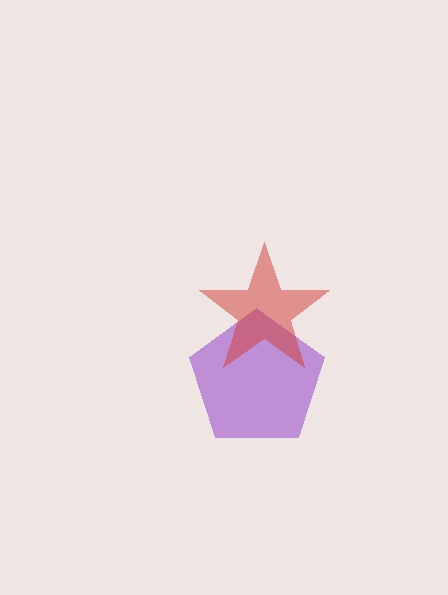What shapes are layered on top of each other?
The layered shapes are: a purple pentagon, a red star.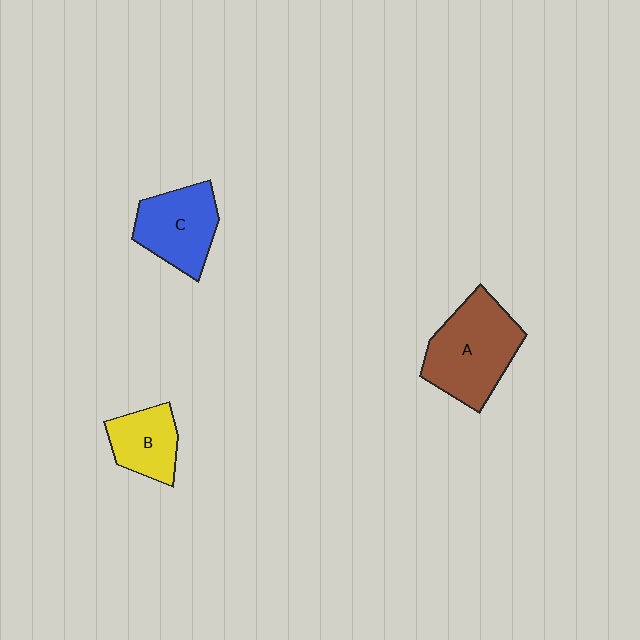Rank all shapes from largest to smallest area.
From largest to smallest: A (brown), C (blue), B (yellow).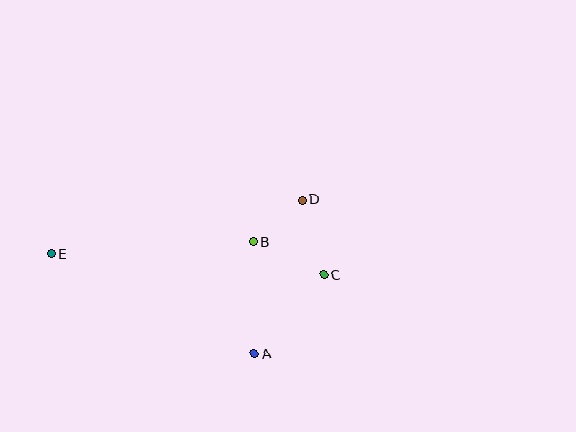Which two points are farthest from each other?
Points C and E are farthest from each other.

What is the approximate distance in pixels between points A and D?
The distance between A and D is approximately 161 pixels.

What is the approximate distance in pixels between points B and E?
The distance between B and E is approximately 202 pixels.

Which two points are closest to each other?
Points B and D are closest to each other.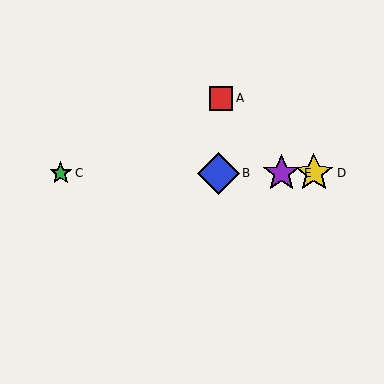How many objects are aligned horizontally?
4 objects (B, C, D, E) are aligned horizontally.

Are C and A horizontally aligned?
No, C is at y≈173 and A is at y≈99.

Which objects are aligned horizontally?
Objects B, C, D, E are aligned horizontally.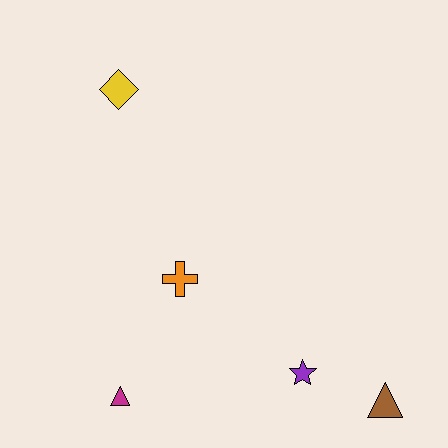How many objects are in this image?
There are 5 objects.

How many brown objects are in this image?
There is 1 brown object.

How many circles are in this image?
There are no circles.